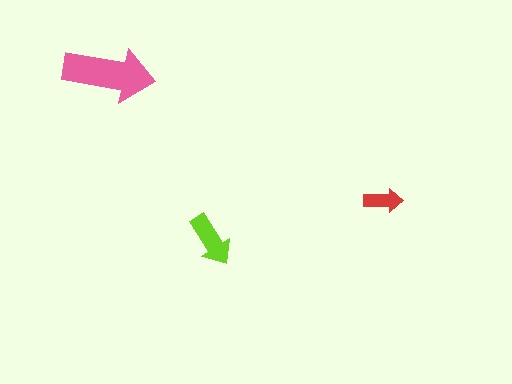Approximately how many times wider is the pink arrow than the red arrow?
About 2.5 times wider.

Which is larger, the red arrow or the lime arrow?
The lime one.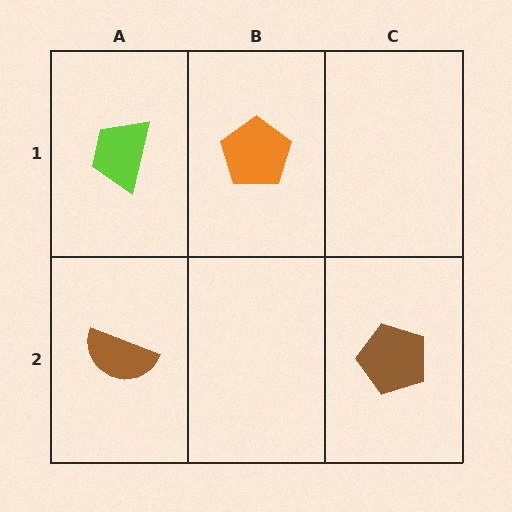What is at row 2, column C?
A brown pentagon.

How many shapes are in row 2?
2 shapes.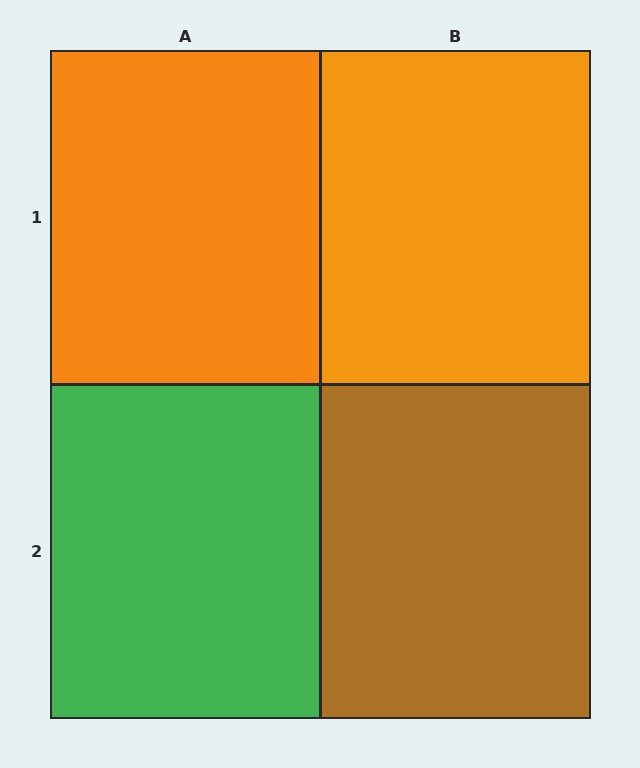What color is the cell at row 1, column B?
Orange.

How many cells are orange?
2 cells are orange.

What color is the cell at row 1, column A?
Orange.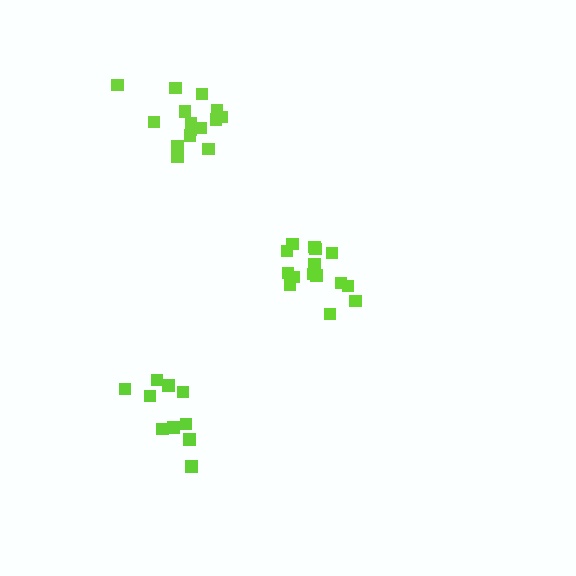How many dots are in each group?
Group 1: 15 dots, Group 2: 15 dots, Group 3: 10 dots (40 total).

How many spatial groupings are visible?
There are 3 spatial groupings.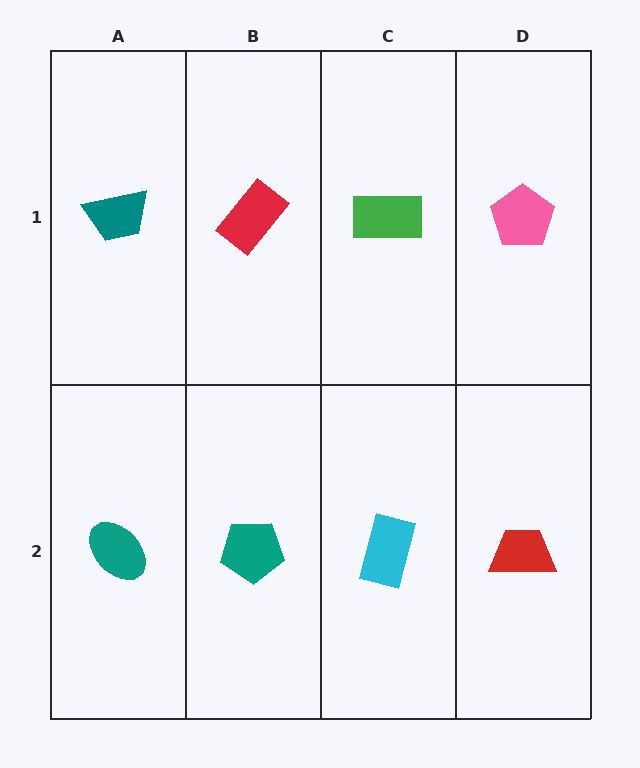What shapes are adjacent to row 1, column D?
A red trapezoid (row 2, column D), a green rectangle (row 1, column C).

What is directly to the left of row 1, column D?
A green rectangle.